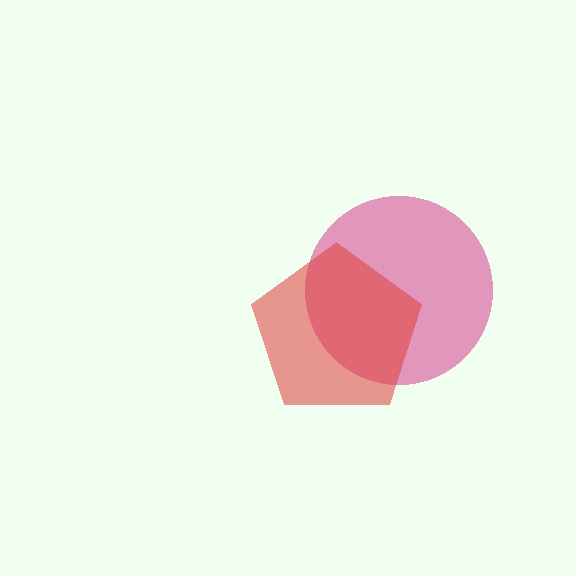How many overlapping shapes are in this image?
There are 2 overlapping shapes in the image.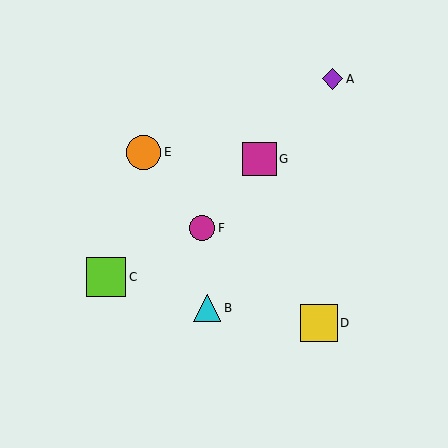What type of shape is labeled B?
Shape B is a cyan triangle.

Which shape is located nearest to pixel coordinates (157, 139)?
The orange circle (labeled E) at (144, 152) is nearest to that location.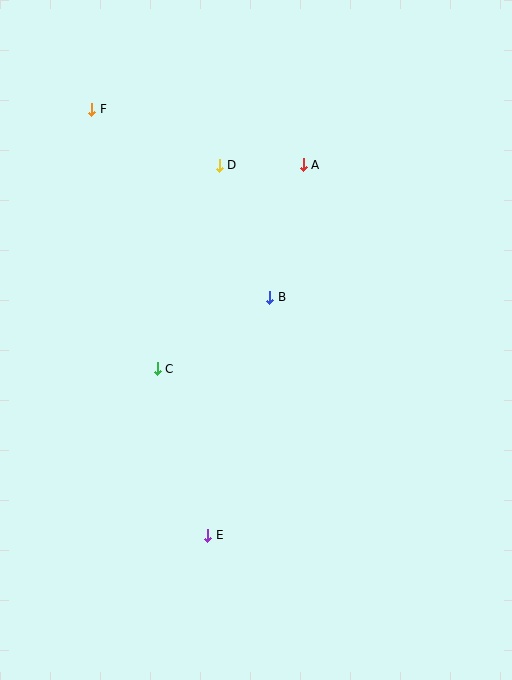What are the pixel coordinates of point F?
Point F is at (92, 109).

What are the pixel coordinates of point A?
Point A is at (303, 165).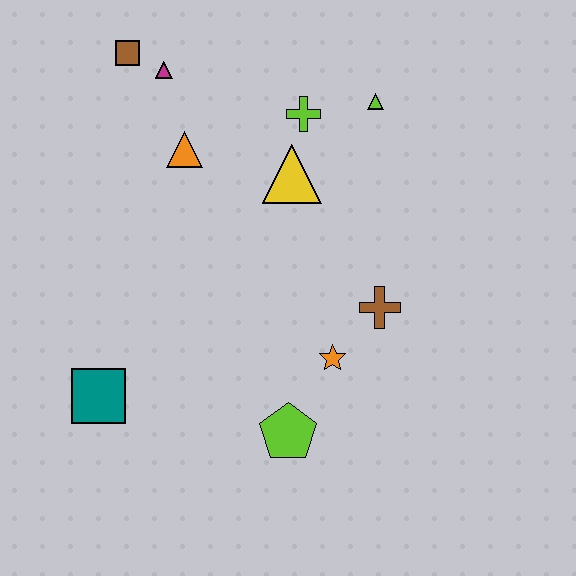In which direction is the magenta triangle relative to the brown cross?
The magenta triangle is above the brown cross.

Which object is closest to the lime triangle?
The lime cross is closest to the lime triangle.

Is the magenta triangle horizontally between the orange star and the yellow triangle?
No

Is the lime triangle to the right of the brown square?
Yes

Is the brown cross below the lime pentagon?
No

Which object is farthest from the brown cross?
The brown square is farthest from the brown cross.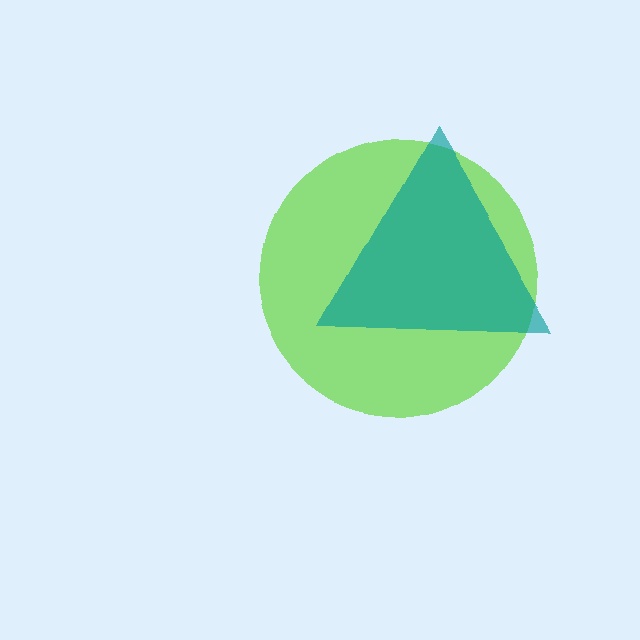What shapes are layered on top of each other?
The layered shapes are: a lime circle, a teal triangle.